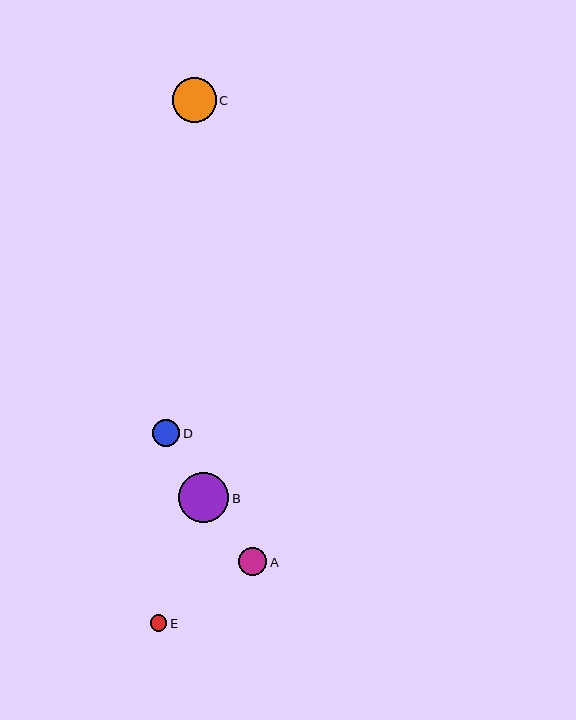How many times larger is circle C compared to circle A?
Circle C is approximately 1.6 times the size of circle A.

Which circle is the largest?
Circle B is the largest with a size of approximately 50 pixels.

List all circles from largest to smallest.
From largest to smallest: B, C, A, D, E.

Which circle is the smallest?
Circle E is the smallest with a size of approximately 17 pixels.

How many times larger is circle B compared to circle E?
Circle B is approximately 3.0 times the size of circle E.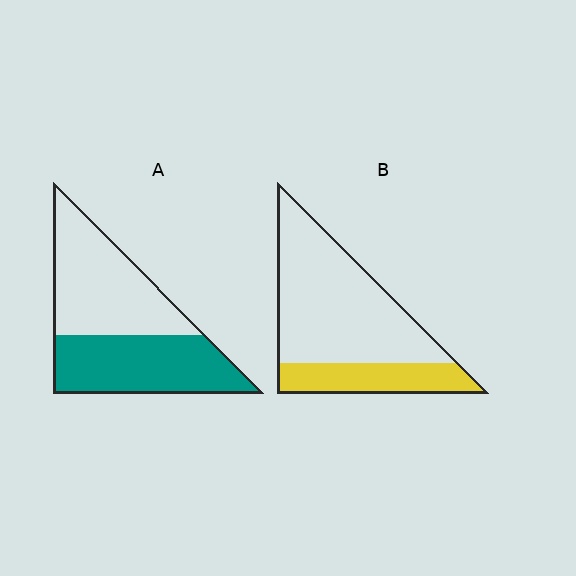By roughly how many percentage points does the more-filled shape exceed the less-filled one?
By roughly 20 percentage points (A over B).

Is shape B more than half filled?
No.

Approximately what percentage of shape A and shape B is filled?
A is approximately 50% and B is approximately 25%.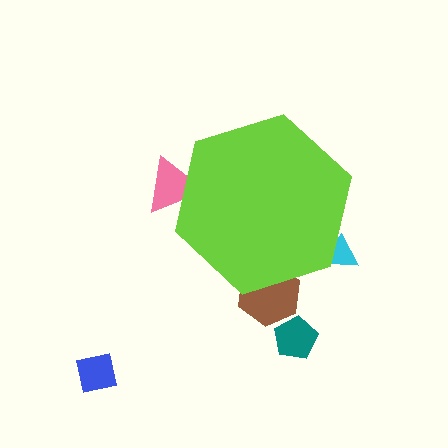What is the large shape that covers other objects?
A lime hexagon.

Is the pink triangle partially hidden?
Yes, the pink triangle is partially hidden behind the lime hexagon.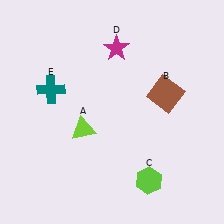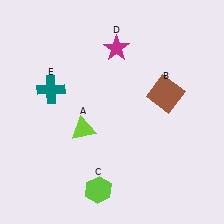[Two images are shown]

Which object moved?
The lime hexagon (C) moved left.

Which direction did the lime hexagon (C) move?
The lime hexagon (C) moved left.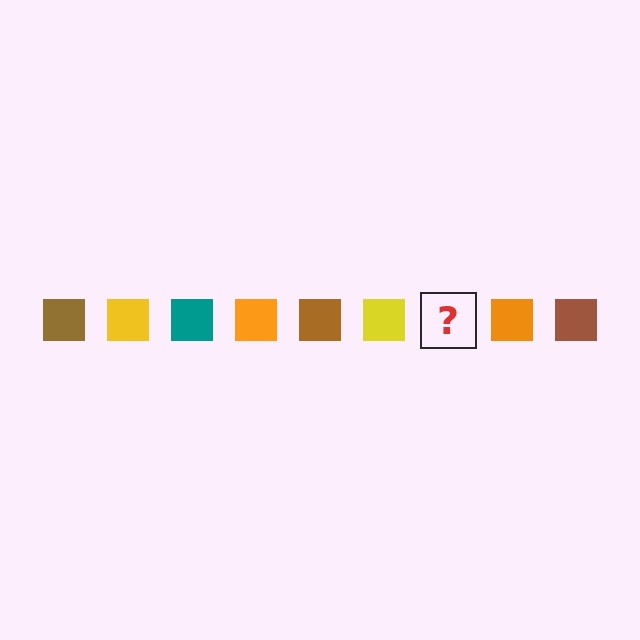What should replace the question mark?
The question mark should be replaced with a teal square.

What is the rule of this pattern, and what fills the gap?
The rule is that the pattern cycles through brown, yellow, teal, orange squares. The gap should be filled with a teal square.